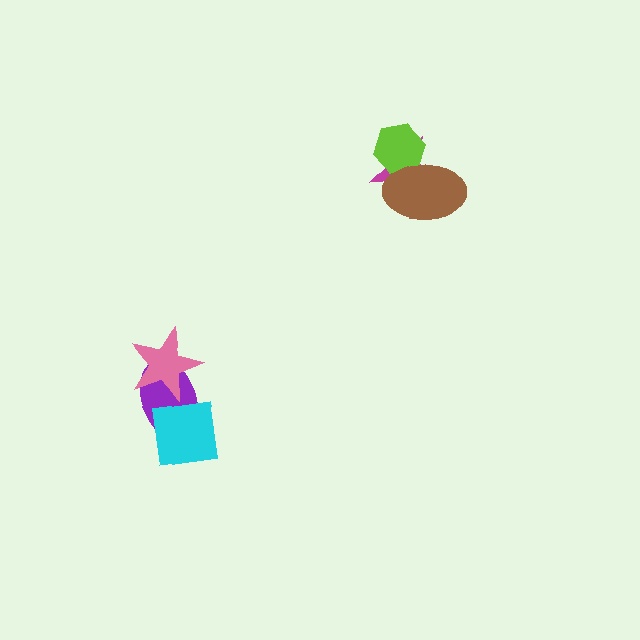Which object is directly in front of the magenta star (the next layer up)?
The lime hexagon is directly in front of the magenta star.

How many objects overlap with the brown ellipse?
2 objects overlap with the brown ellipse.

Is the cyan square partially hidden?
No, no other shape covers it.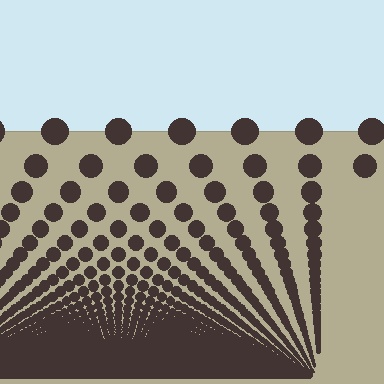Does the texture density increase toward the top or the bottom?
Density increases toward the bottom.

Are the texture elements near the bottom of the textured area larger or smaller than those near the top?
Smaller. The gradient is inverted — elements near the bottom are smaller and denser.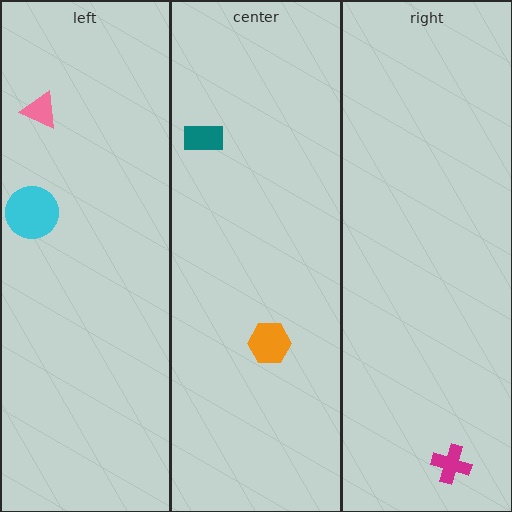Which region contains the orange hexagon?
The center region.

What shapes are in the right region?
The magenta cross.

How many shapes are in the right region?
1.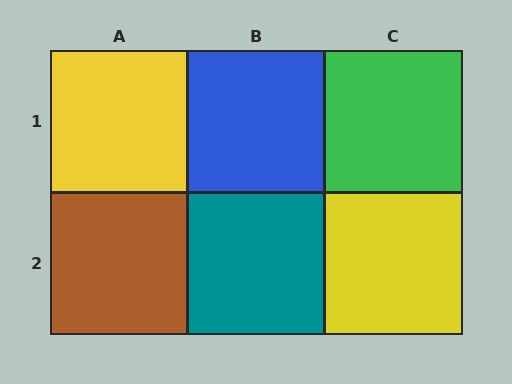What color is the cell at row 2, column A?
Brown.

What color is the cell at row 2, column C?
Yellow.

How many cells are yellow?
2 cells are yellow.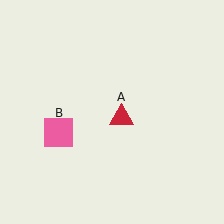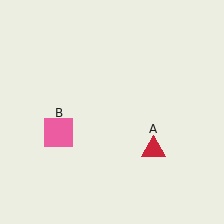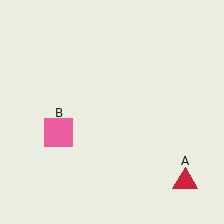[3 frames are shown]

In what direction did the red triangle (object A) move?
The red triangle (object A) moved down and to the right.